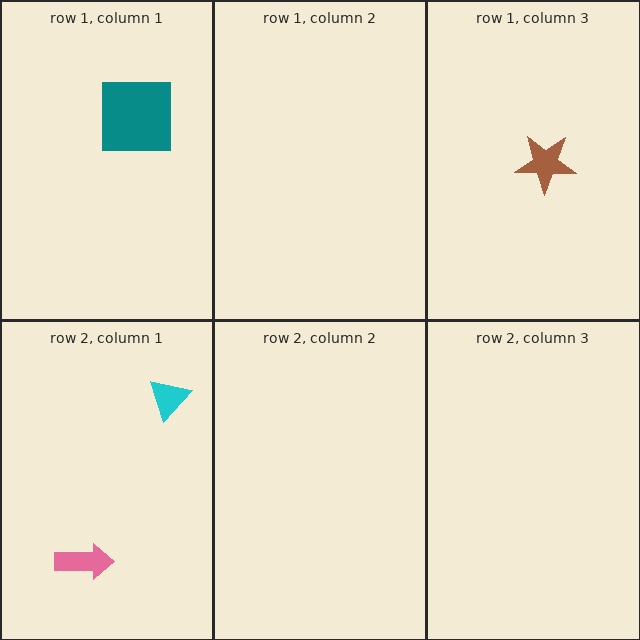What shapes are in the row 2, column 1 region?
The cyan triangle, the pink arrow.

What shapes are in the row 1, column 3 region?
The brown star.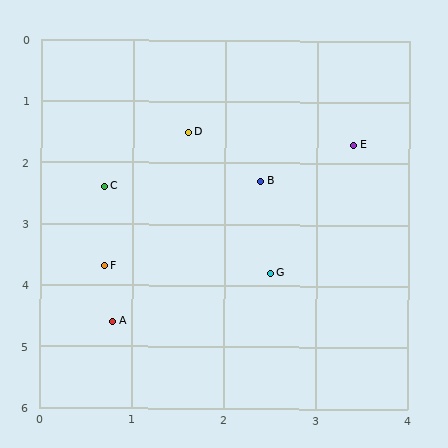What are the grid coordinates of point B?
Point B is at approximately (2.4, 2.3).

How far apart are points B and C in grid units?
Points B and C are about 1.7 grid units apart.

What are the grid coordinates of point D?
Point D is at approximately (1.6, 1.5).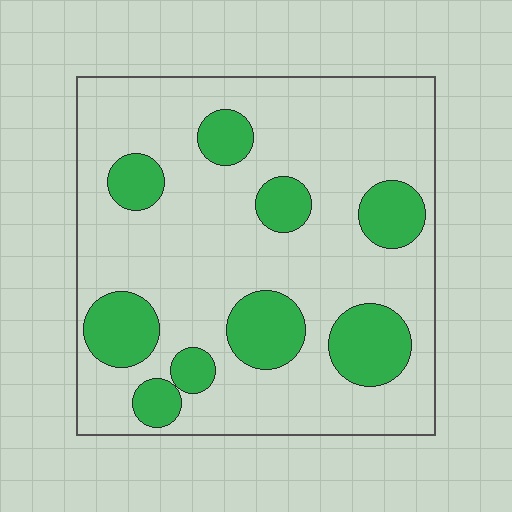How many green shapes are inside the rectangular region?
9.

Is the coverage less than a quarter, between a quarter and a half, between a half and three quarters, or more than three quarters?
Less than a quarter.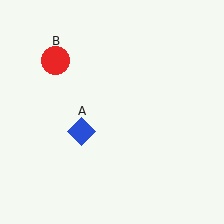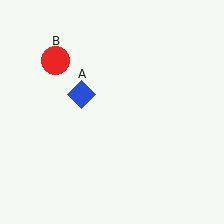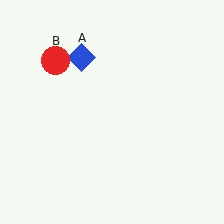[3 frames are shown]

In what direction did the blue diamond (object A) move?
The blue diamond (object A) moved up.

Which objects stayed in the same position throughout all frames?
Red circle (object B) remained stationary.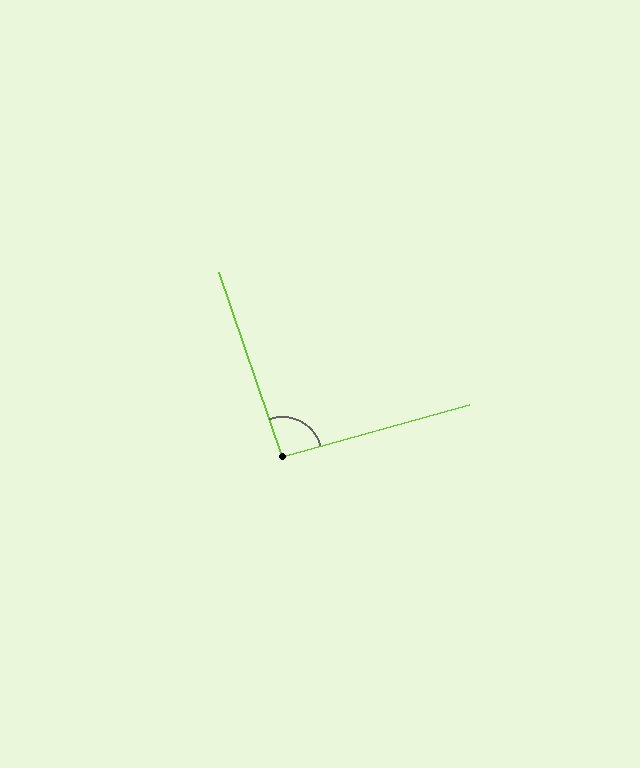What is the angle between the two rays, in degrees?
Approximately 94 degrees.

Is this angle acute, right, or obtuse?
It is approximately a right angle.